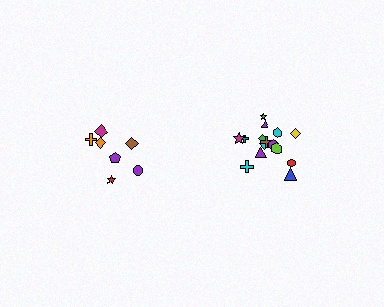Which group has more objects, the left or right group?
The right group.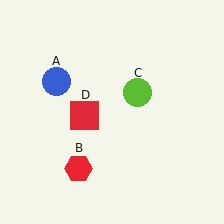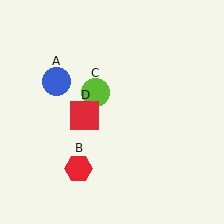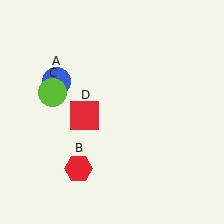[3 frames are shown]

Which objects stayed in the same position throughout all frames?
Blue circle (object A) and red hexagon (object B) and red square (object D) remained stationary.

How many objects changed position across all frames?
1 object changed position: lime circle (object C).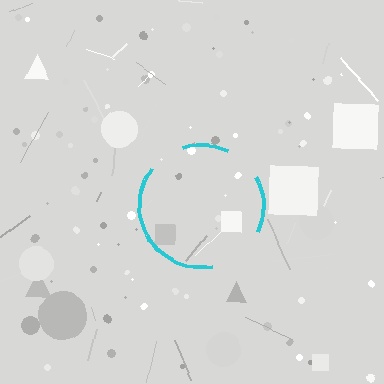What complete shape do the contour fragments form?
The contour fragments form a circle.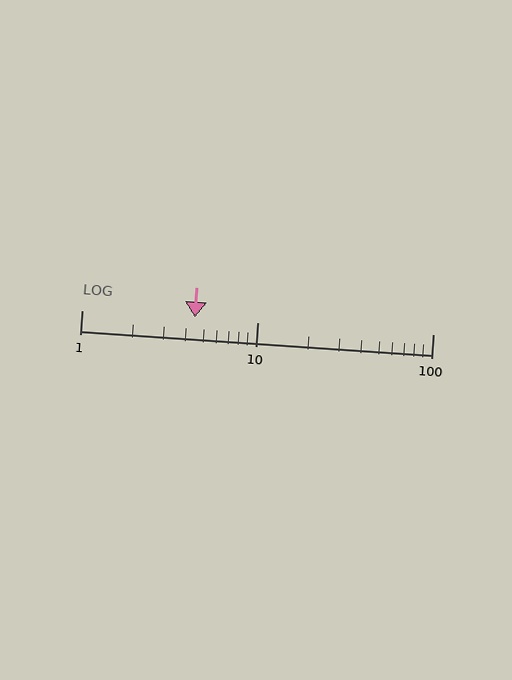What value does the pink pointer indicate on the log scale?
The pointer indicates approximately 4.4.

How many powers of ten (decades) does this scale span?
The scale spans 2 decades, from 1 to 100.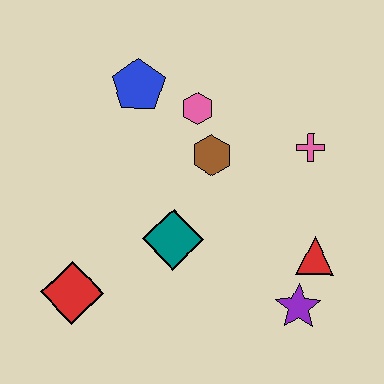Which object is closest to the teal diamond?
The brown hexagon is closest to the teal diamond.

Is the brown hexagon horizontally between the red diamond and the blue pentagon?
No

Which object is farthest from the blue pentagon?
The purple star is farthest from the blue pentagon.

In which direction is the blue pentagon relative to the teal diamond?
The blue pentagon is above the teal diamond.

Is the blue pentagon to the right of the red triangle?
No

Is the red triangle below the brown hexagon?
Yes